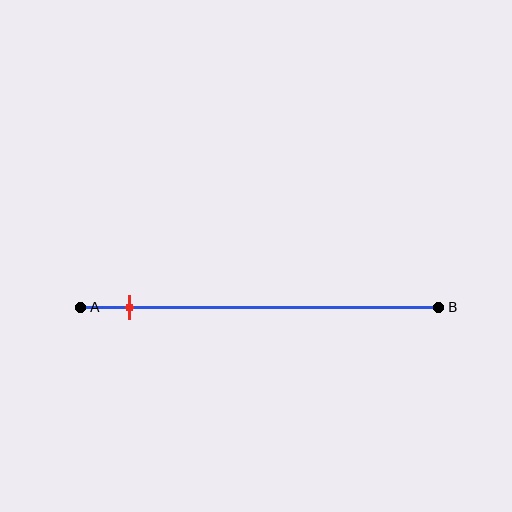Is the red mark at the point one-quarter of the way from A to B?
No, the mark is at about 15% from A, not at the 25% one-quarter point.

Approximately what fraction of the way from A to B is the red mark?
The red mark is approximately 15% of the way from A to B.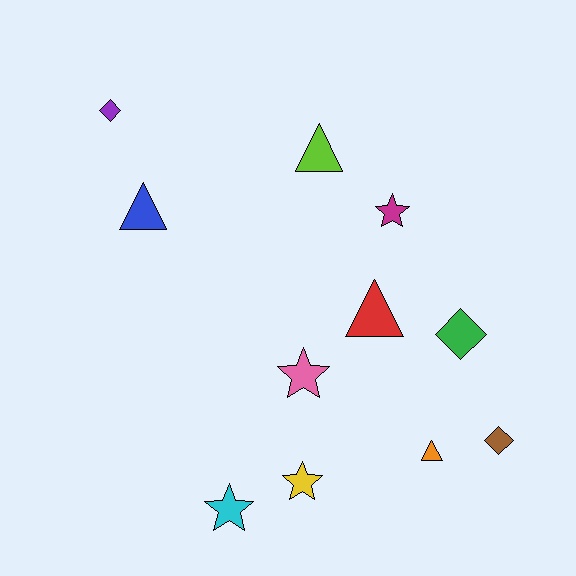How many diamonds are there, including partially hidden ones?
There are 3 diamonds.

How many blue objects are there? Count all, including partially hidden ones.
There is 1 blue object.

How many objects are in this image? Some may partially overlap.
There are 11 objects.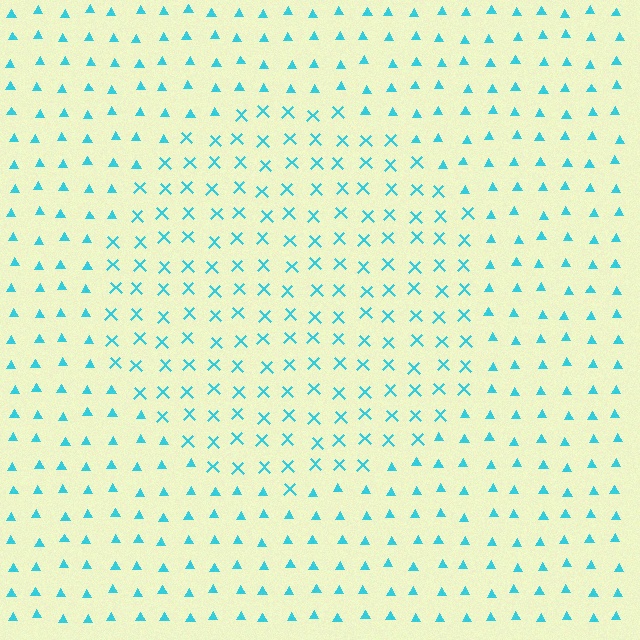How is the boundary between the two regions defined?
The boundary is defined by a change in element shape: X marks inside vs. triangles outside. All elements share the same color and spacing.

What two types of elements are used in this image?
The image uses X marks inside the circle region and triangles outside it.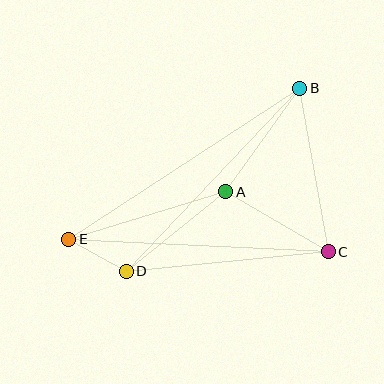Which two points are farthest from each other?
Points B and E are farthest from each other.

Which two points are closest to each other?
Points D and E are closest to each other.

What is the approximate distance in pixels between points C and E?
The distance between C and E is approximately 260 pixels.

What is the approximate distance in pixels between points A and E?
The distance between A and E is approximately 164 pixels.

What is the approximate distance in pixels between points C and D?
The distance between C and D is approximately 203 pixels.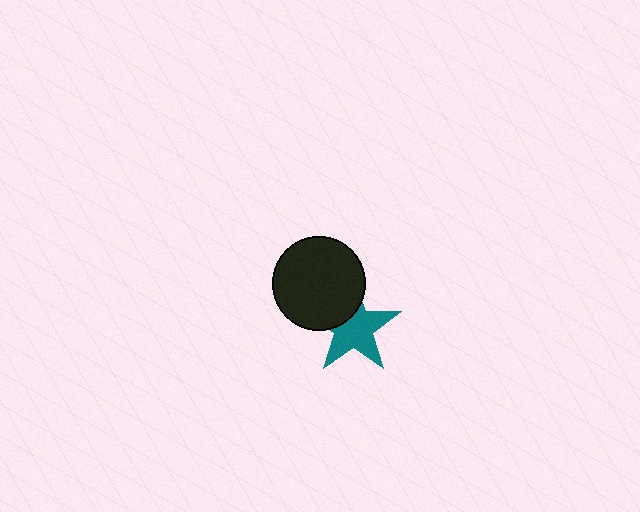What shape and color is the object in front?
The object in front is a black circle.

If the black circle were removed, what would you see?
You would see the complete teal star.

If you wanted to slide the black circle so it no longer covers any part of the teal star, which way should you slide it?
Slide it toward the upper-left — that is the most direct way to separate the two shapes.